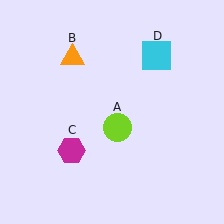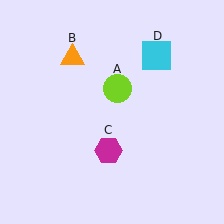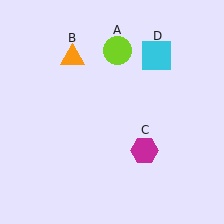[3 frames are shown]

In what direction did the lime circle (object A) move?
The lime circle (object A) moved up.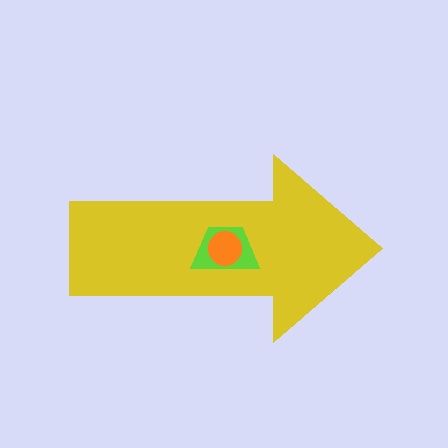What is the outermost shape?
The yellow arrow.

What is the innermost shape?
The orange circle.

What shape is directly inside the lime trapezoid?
The orange circle.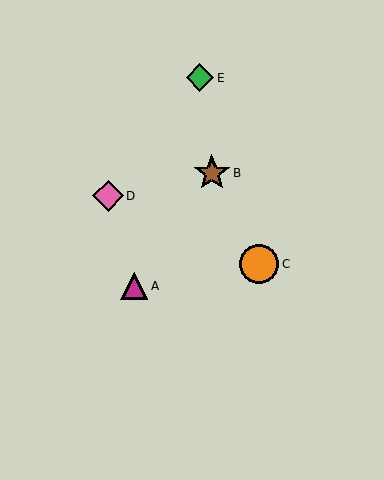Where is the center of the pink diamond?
The center of the pink diamond is at (108, 196).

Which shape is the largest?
The orange circle (labeled C) is the largest.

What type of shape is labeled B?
Shape B is a brown star.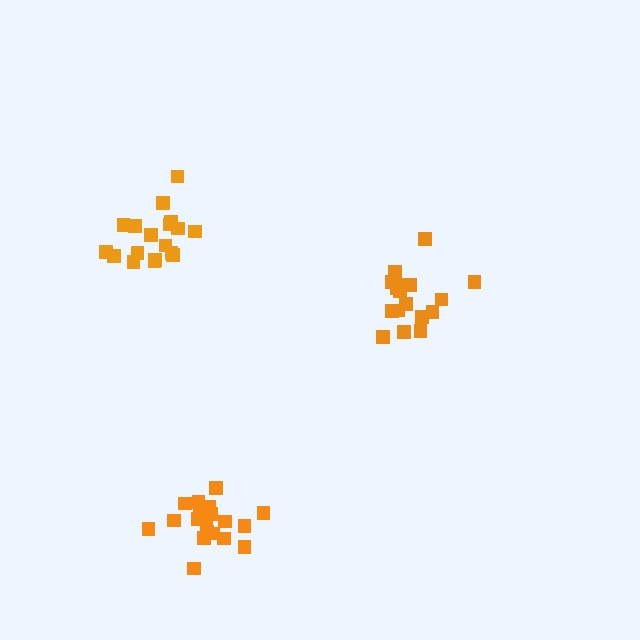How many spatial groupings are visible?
There are 3 spatial groupings.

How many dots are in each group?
Group 1: 17 dots, Group 2: 18 dots, Group 3: 21 dots (56 total).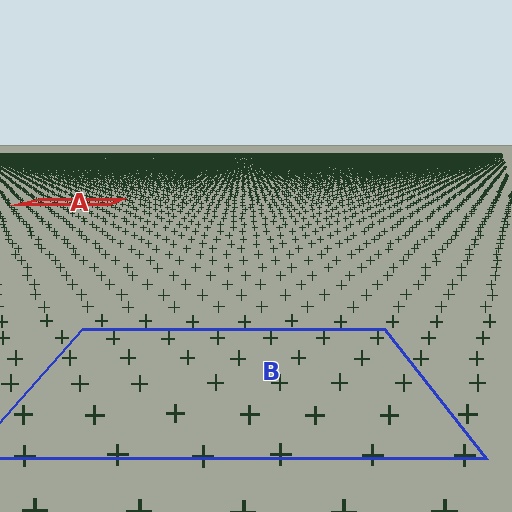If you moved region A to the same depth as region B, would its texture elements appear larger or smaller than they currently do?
They would appear larger. At a closer depth, the same texture elements are projected at a bigger on-screen size.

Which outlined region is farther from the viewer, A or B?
Region A is farther from the viewer — the texture elements inside it appear smaller and more densely packed.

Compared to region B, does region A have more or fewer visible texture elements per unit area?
Region A has more texture elements per unit area — they are packed more densely because it is farther away.